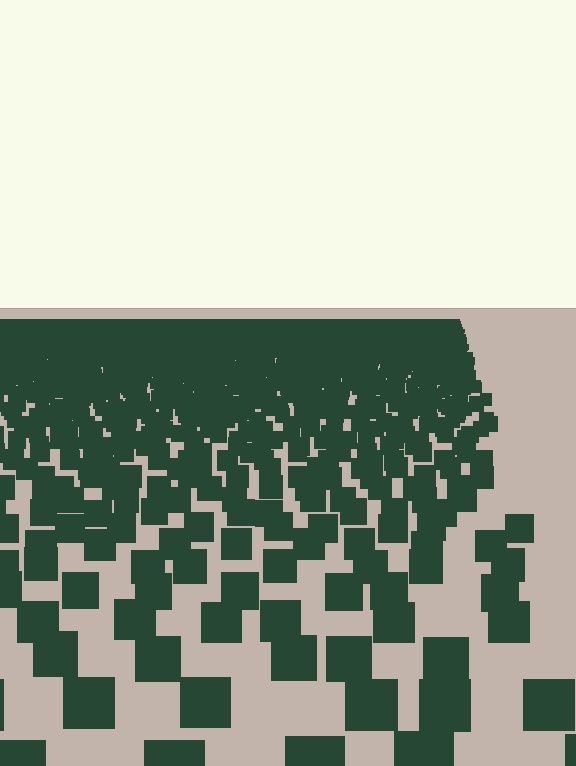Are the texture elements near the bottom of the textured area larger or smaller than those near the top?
Larger. Near the bottom, elements are closer to the viewer and appear at a bigger on-screen size.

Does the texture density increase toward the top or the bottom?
Density increases toward the top.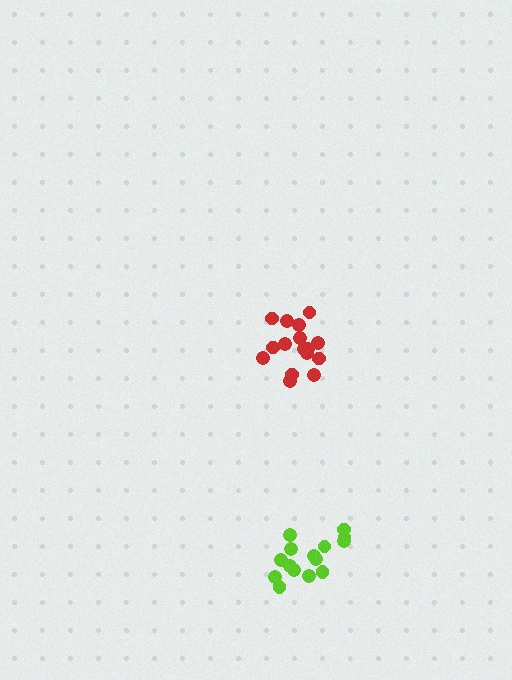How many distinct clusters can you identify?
There are 2 distinct clusters.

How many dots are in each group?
Group 1: 15 dots, Group 2: 16 dots (31 total).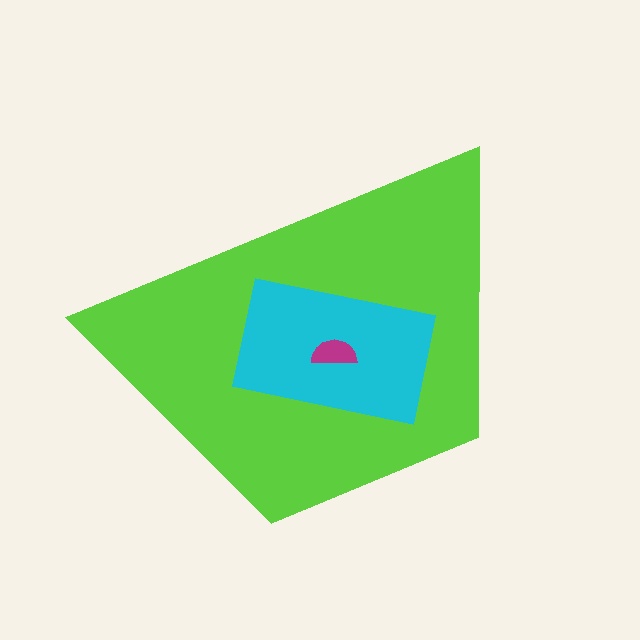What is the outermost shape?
The lime trapezoid.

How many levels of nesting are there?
3.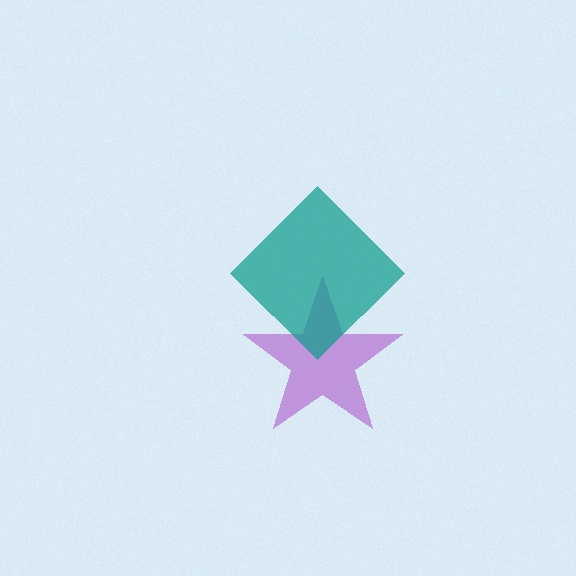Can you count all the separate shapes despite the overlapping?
Yes, there are 2 separate shapes.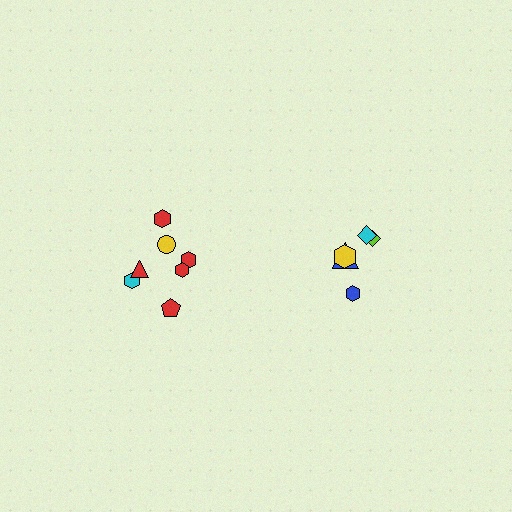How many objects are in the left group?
There are 7 objects.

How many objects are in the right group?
There are 5 objects.